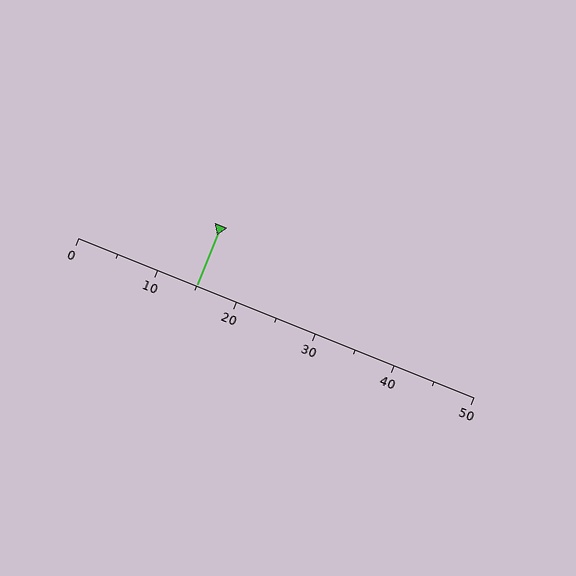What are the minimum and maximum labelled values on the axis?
The axis runs from 0 to 50.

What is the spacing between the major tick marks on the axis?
The major ticks are spaced 10 apart.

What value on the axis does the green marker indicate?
The marker indicates approximately 15.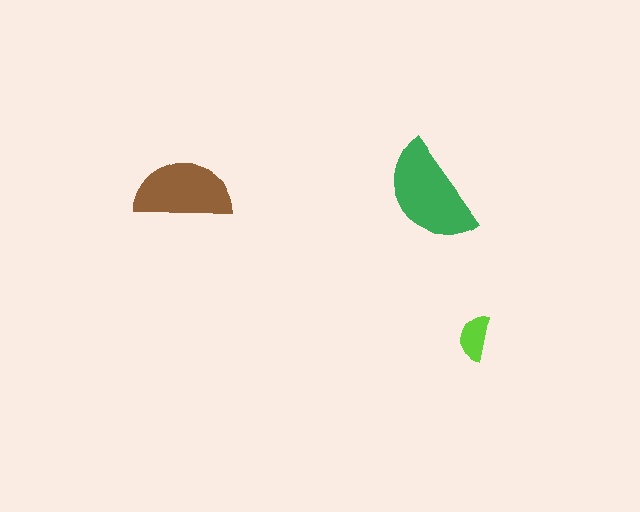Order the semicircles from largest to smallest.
the green one, the brown one, the lime one.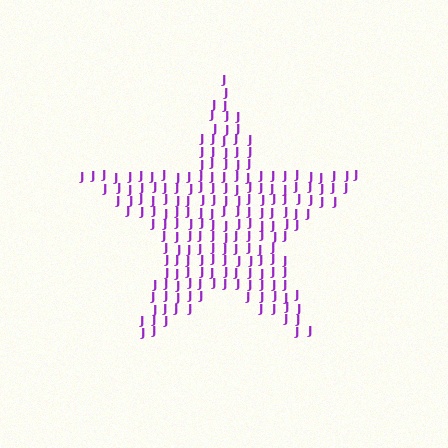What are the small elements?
The small elements are letter J's.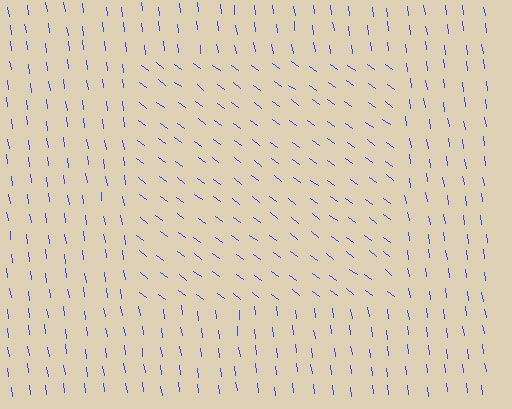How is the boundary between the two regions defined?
The boundary is defined purely by a change in line orientation (approximately 45 degrees difference). All lines are the same color and thickness.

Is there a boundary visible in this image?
Yes, there is a texture boundary formed by a change in line orientation.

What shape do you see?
I see a rectangle.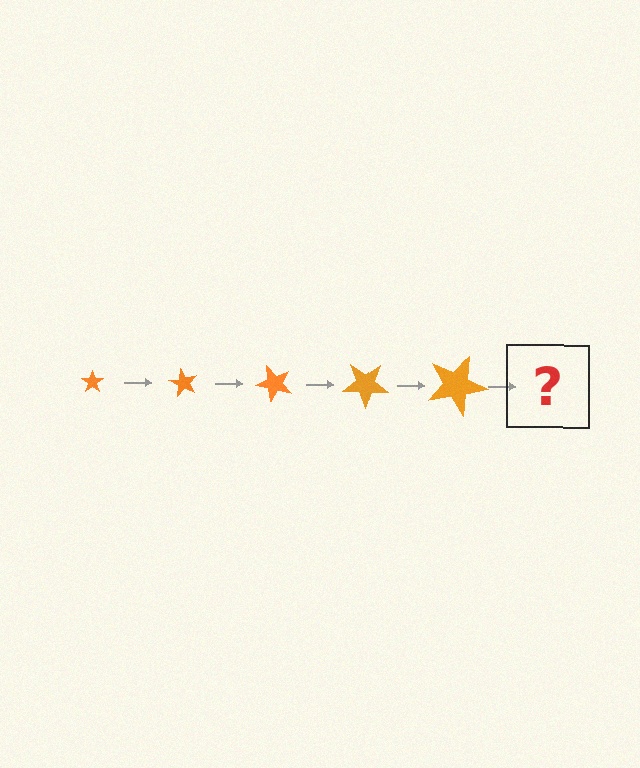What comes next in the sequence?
The next element should be a star, larger than the previous one and rotated 300 degrees from the start.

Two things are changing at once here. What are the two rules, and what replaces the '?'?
The two rules are that the star grows larger each step and it rotates 60 degrees each step. The '?' should be a star, larger than the previous one and rotated 300 degrees from the start.